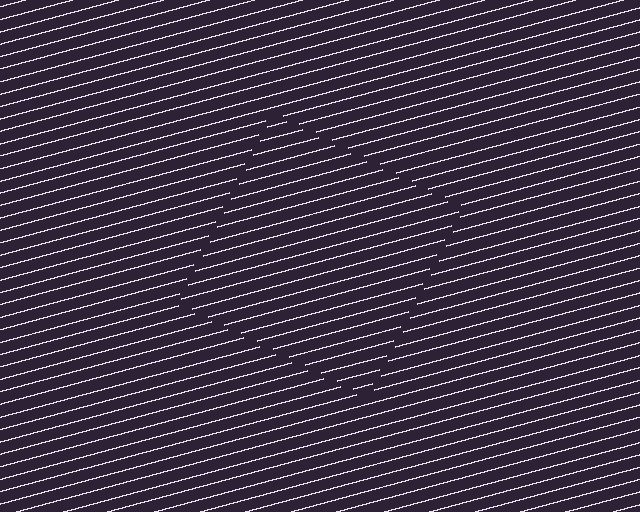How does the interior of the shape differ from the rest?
The interior of the shape contains the same grating, shifted by half a period — the contour is defined by the phase discontinuity where line-ends from the inner and outer gratings abut.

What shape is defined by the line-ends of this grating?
An illusory square. The interior of the shape contains the same grating, shifted by half a period — the contour is defined by the phase discontinuity where line-ends from the inner and outer gratings abut.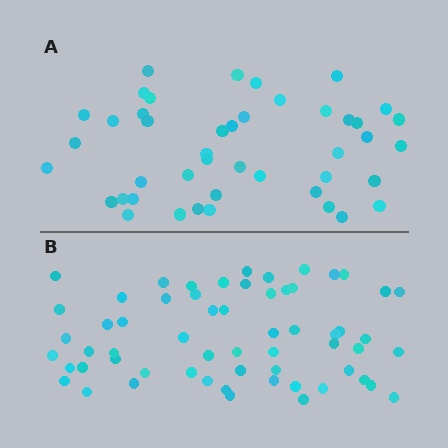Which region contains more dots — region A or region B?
Region B (the bottom region) has more dots.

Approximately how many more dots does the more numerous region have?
Region B has approximately 15 more dots than region A.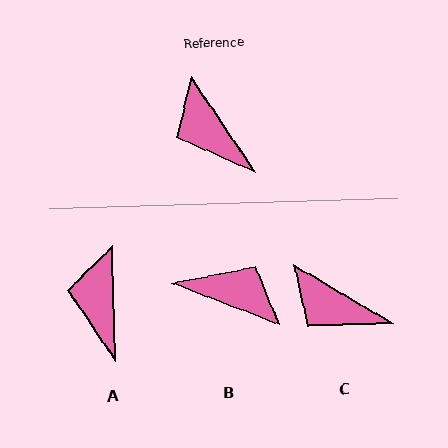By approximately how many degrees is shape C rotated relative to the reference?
Approximately 25 degrees counter-clockwise.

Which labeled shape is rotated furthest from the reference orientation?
B, about 146 degrees away.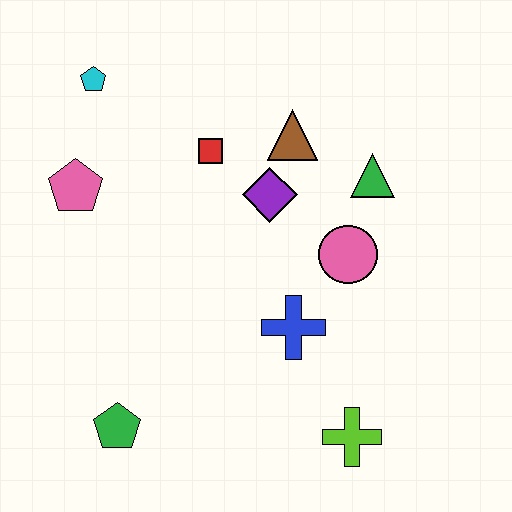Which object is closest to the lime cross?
The blue cross is closest to the lime cross.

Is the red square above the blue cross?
Yes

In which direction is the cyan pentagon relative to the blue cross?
The cyan pentagon is above the blue cross.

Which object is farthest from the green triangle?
The green pentagon is farthest from the green triangle.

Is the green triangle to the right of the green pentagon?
Yes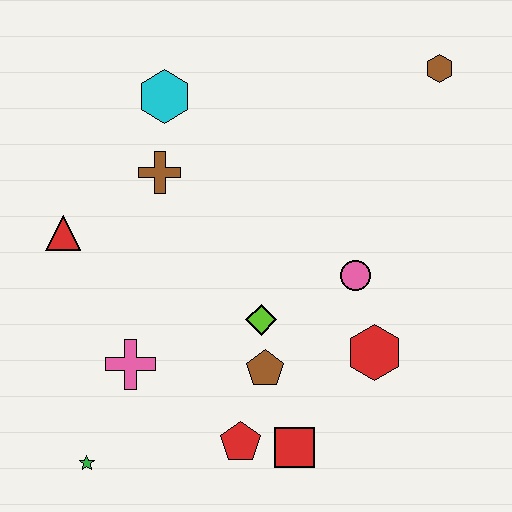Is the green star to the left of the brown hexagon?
Yes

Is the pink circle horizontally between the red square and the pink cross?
No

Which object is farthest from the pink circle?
The green star is farthest from the pink circle.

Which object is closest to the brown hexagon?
The pink circle is closest to the brown hexagon.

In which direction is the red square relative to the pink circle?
The red square is below the pink circle.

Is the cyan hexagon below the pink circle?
No